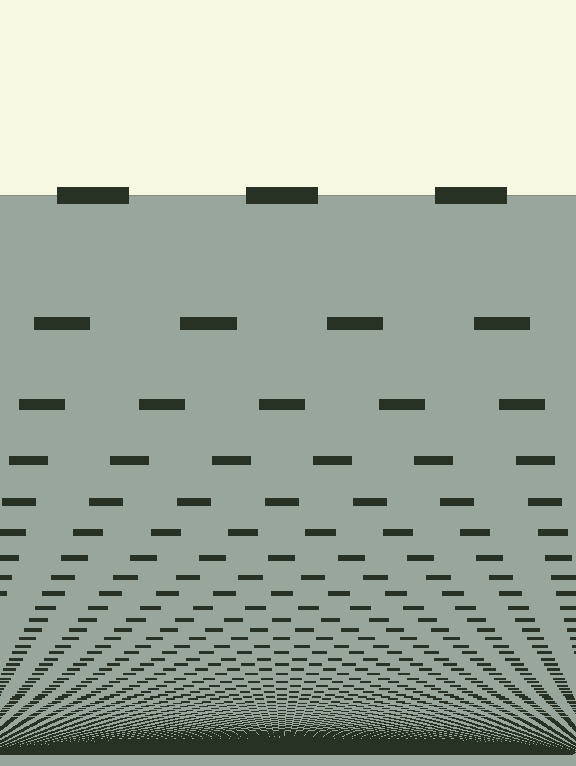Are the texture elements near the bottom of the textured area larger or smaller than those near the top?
Smaller. The gradient is inverted — elements near the bottom are smaller and denser.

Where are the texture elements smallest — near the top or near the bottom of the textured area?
Near the bottom.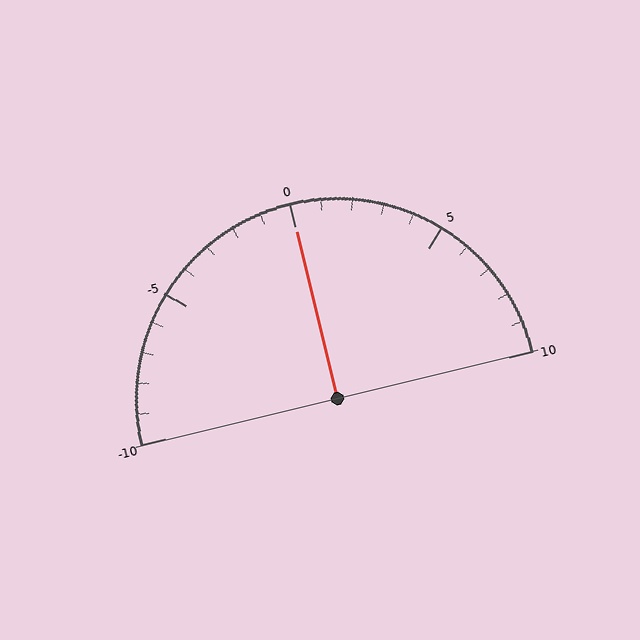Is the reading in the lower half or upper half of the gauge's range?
The reading is in the upper half of the range (-10 to 10).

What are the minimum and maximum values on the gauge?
The gauge ranges from -10 to 10.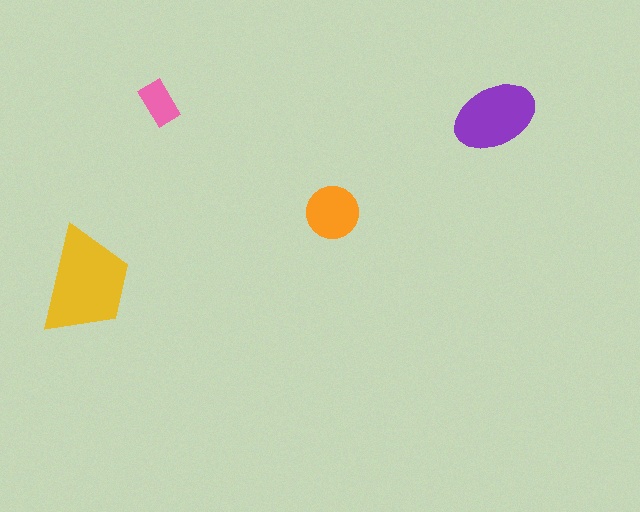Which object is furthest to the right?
The purple ellipse is rightmost.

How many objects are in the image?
There are 4 objects in the image.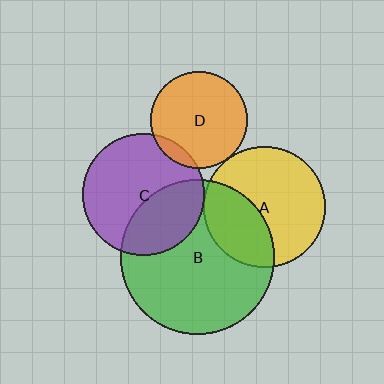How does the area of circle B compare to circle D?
Approximately 2.5 times.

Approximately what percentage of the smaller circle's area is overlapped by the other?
Approximately 35%.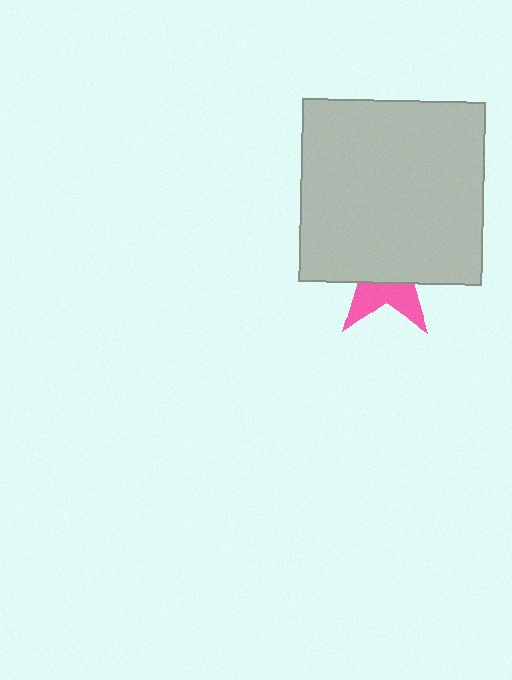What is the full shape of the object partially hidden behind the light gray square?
The partially hidden object is a pink star.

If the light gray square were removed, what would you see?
You would see the complete pink star.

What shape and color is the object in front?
The object in front is a light gray square.